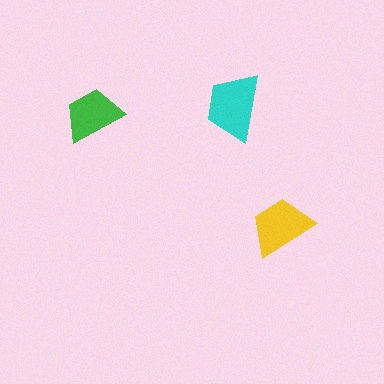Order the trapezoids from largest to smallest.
the cyan one, the yellow one, the green one.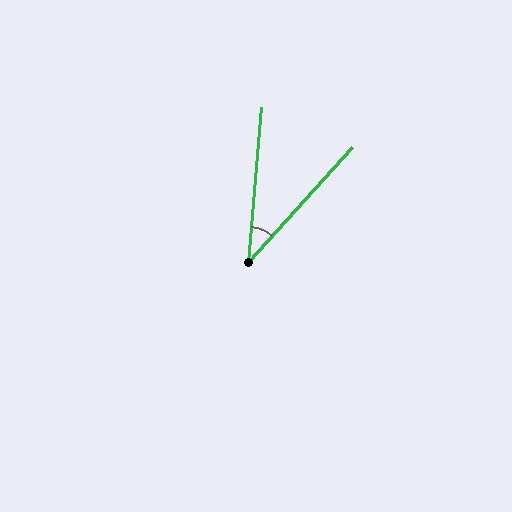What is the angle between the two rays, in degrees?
Approximately 37 degrees.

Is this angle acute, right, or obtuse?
It is acute.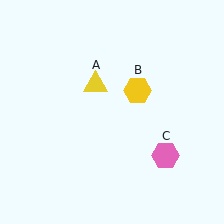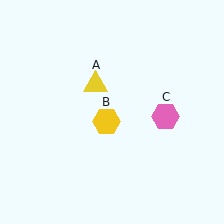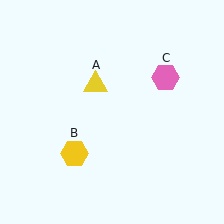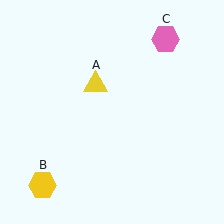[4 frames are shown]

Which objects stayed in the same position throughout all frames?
Yellow triangle (object A) remained stationary.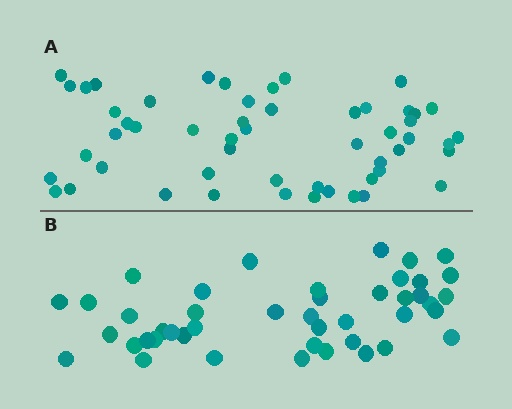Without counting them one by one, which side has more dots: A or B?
Region A (the top region) has more dots.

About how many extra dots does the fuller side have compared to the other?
Region A has roughly 8 or so more dots than region B.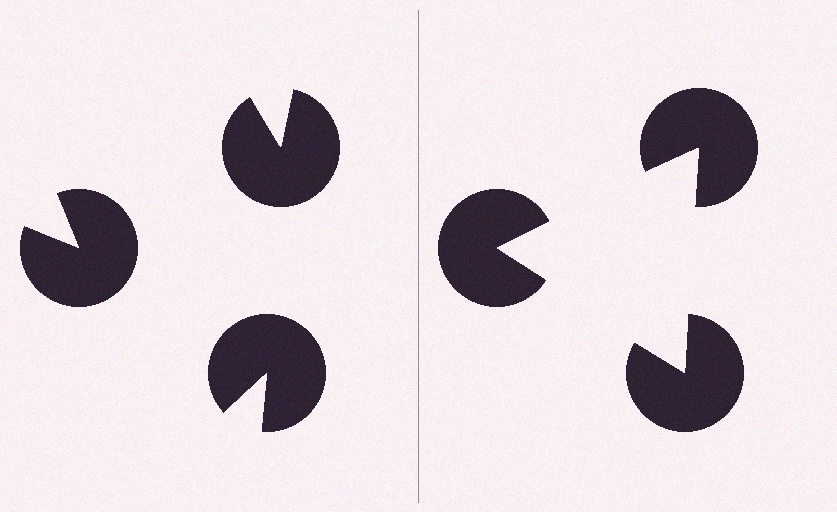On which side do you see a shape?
An illusory triangle appears on the right side. On the left side the wedge cuts are rotated, so no coherent shape forms.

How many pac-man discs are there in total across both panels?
6 — 3 on each side.